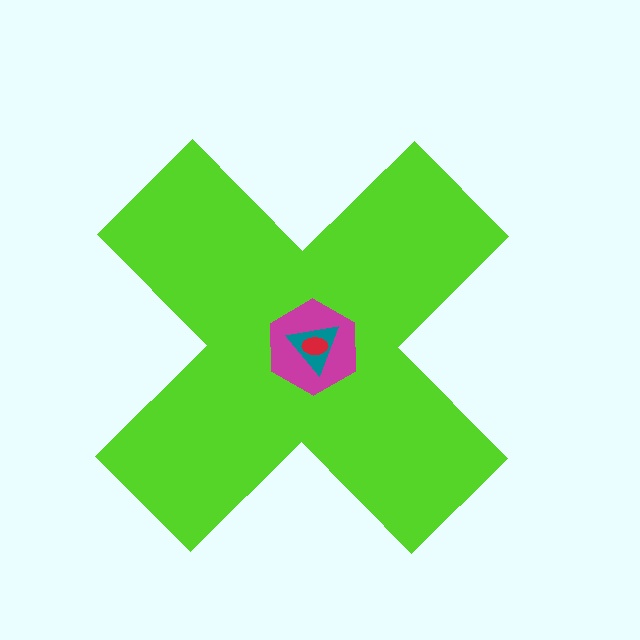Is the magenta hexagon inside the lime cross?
Yes.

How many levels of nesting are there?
4.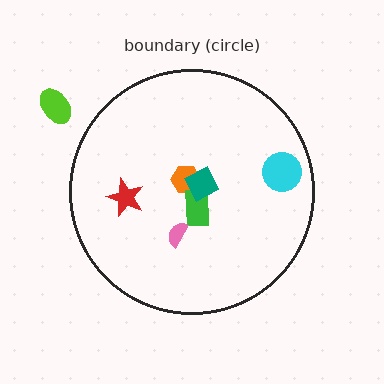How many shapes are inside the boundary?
6 inside, 1 outside.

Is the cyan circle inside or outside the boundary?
Inside.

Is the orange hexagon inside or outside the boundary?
Inside.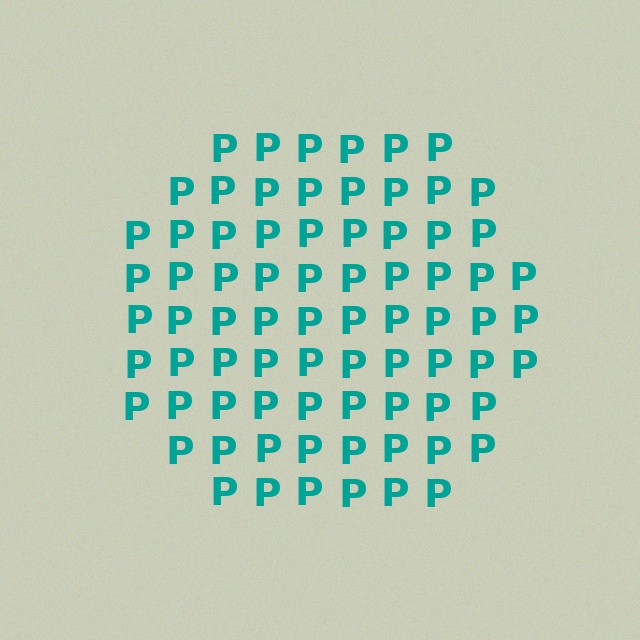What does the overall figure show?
The overall figure shows a circle.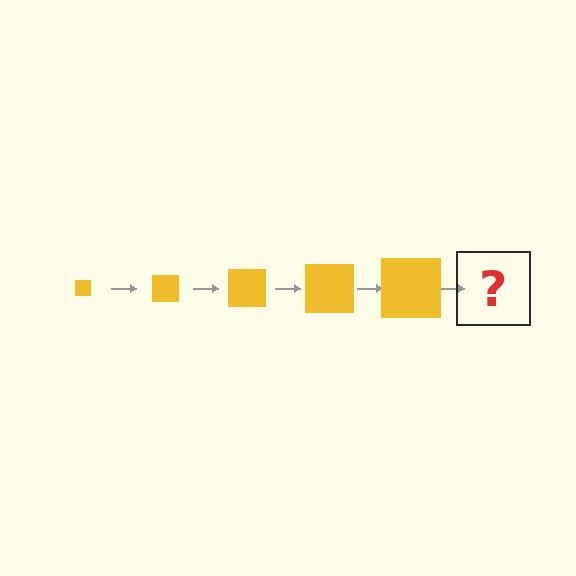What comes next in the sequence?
The next element should be a yellow square, larger than the previous one.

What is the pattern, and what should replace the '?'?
The pattern is that the square gets progressively larger each step. The '?' should be a yellow square, larger than the previous one.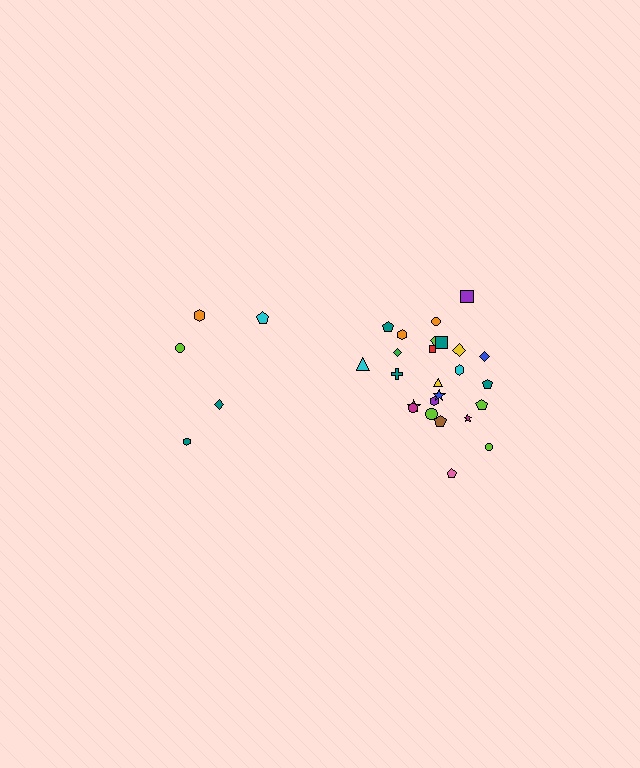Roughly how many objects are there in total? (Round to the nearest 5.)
Roughly 30 objects in total.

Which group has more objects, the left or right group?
The right group.